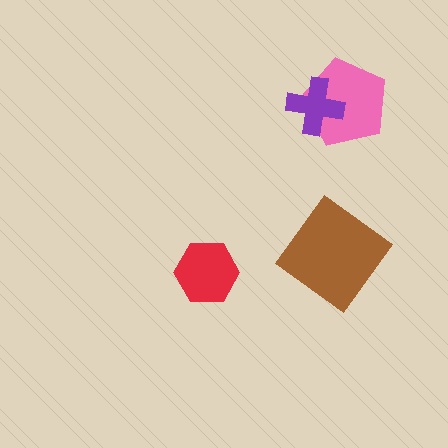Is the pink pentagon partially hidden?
Yes, it is partially covered by another shape.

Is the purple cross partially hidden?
No, no other shape covers it.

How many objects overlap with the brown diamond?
0 objects overlap with the brown diamond.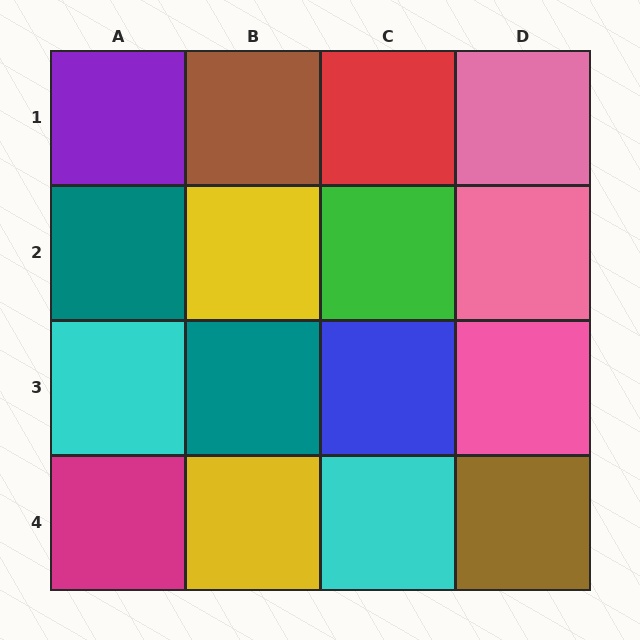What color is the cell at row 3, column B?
Teal.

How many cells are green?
1 cell is green.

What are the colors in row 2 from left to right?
Teal, yellow, green, pink.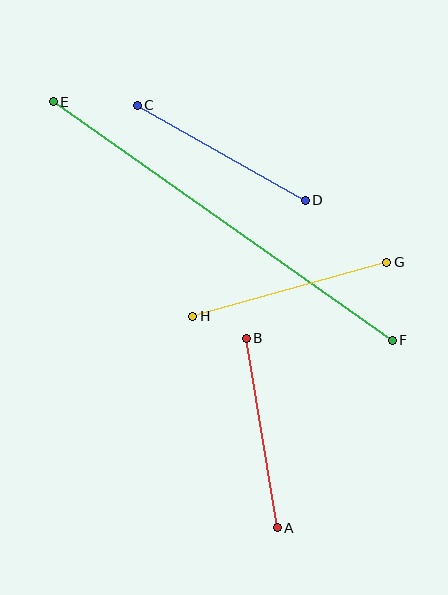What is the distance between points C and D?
The distance is approximately 193 pixels.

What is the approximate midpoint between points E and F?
The midpoint is at approximately (223, 221) pixels.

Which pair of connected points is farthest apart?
Points E and F are farthest apart.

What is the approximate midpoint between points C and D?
The midpoint is at approximately (221, 153) pixels.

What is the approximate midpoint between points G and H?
The midpoint is at approximately (290, 289) pixels.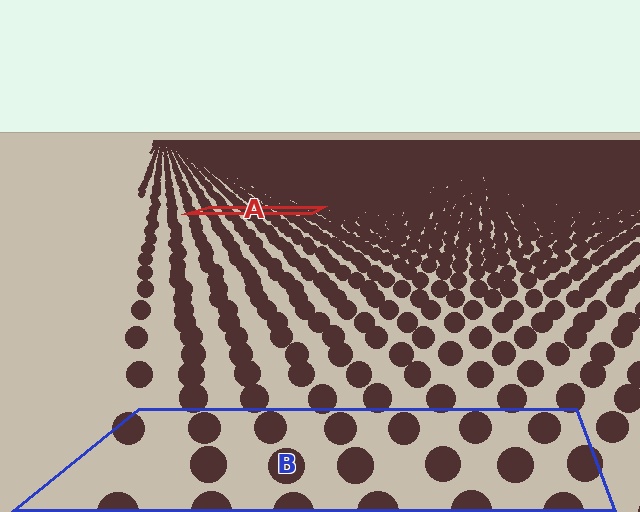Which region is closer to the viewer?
Region B is closer. The texture elements there are larger and more spread out.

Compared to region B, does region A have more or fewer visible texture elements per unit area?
Region A has more texture elements per unit area — they are packed more densely because it is farther away.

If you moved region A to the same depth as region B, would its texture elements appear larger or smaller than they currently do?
They would appear larger. At a closer depth, the same texture elements are projected at a bigger on-screen size.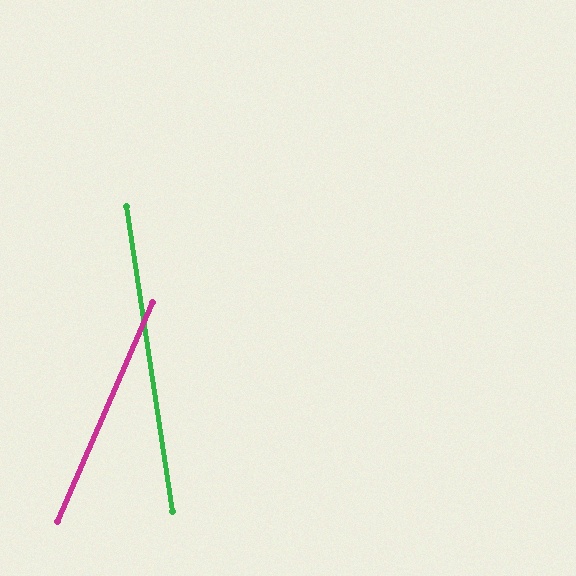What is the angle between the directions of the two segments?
Approximately 32 degrees.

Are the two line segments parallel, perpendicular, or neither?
Neither parallel nor perpendicular — they differ by about 32°.